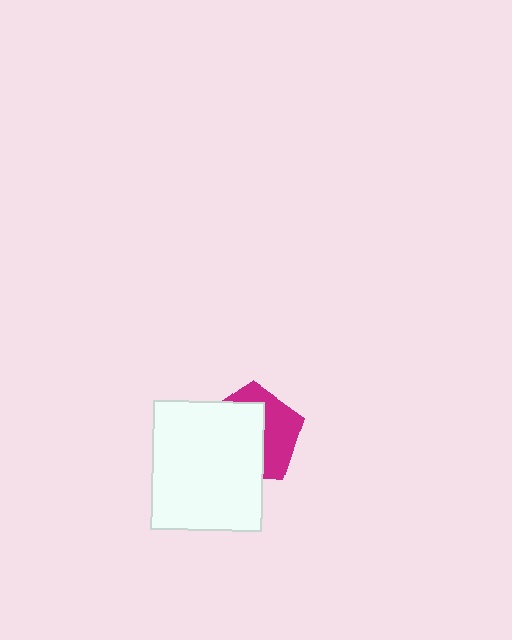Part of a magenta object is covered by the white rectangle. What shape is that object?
It is a pentagon.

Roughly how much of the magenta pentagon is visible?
A small part of it is visible (roughly 40%).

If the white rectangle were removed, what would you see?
You would see the complete magenta pentagon.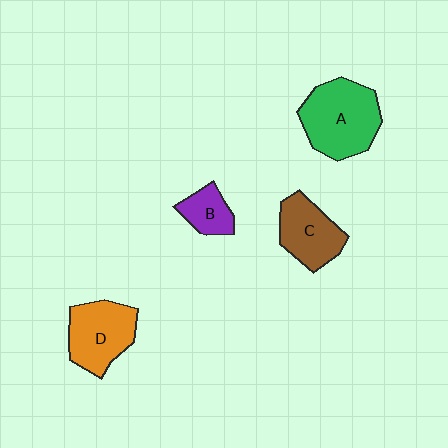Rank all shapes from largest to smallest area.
From largest to smallest: A (green), D (orange), C (brown), B (purple).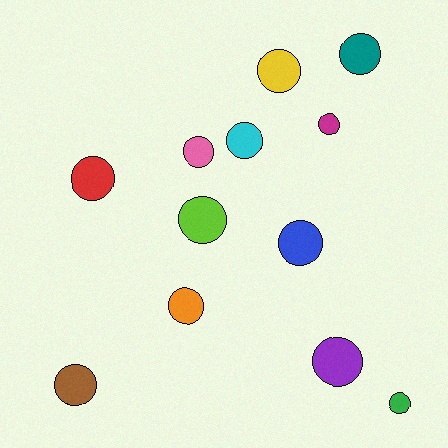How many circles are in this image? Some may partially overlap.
There are 12 circles.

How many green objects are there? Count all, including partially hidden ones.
There is 1 green object.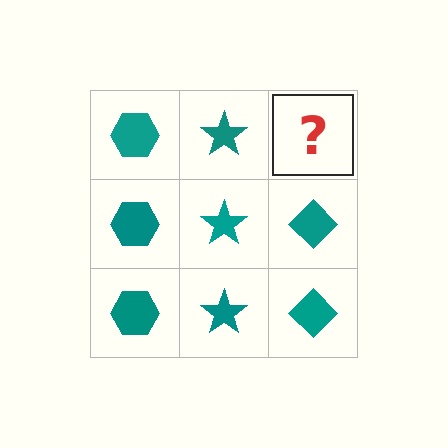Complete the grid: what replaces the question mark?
The question mark should be replaced with a teal diamond.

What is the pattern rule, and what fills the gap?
The rule is that each column has a consistent shape. The gap should be filled with a teal diamond.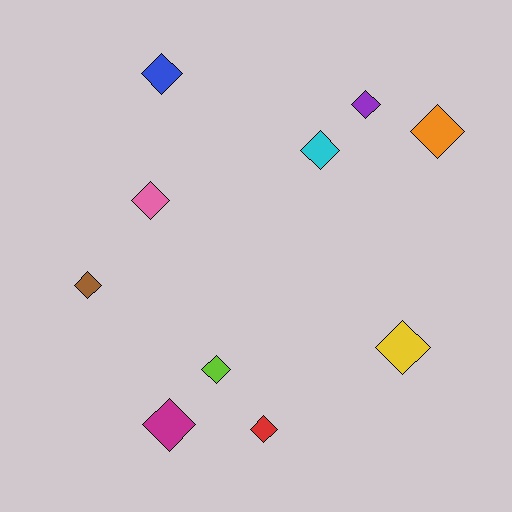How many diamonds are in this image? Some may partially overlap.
There are 10 diamonds.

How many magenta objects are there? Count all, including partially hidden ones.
There is 1 magenta object.